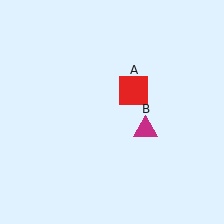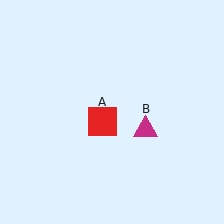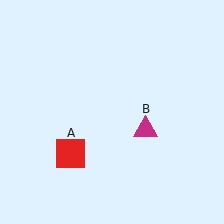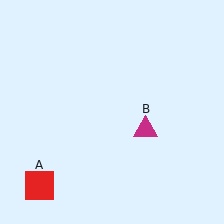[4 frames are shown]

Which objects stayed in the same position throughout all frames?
Magenta triangle (object B) remained stationary.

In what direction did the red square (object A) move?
The red square (object A) moved down and to the left.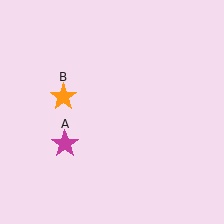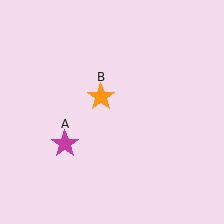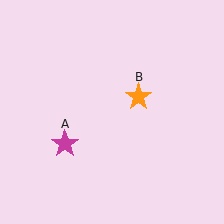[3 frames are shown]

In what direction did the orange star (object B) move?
The orange star (object B) moved right.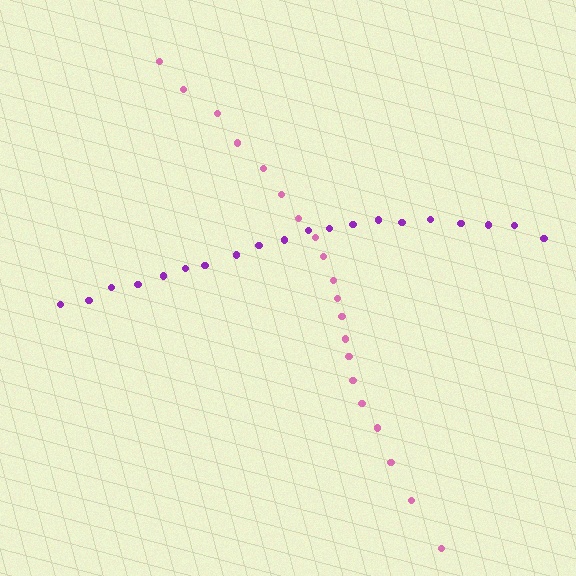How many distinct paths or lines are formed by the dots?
There are 2 distinct paths.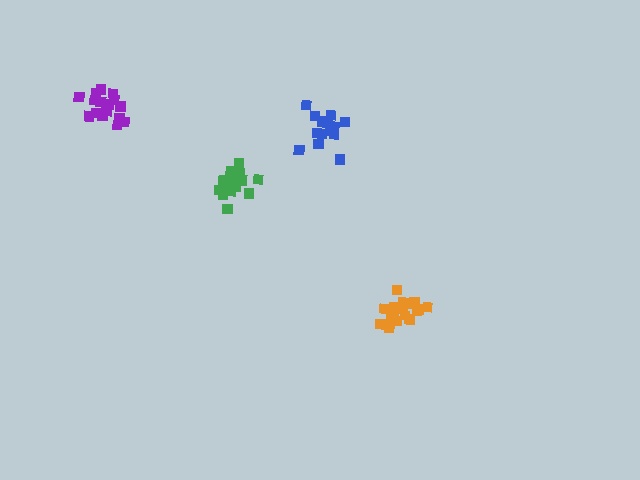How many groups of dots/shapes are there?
There are 4 groups.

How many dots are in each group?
Group 1: 15 dots, Group 2: 18 dots, Group 3: 18 dots, Group 4: 16 dots (67 total).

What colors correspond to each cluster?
The clusters are colored: blue, orange, purple, green.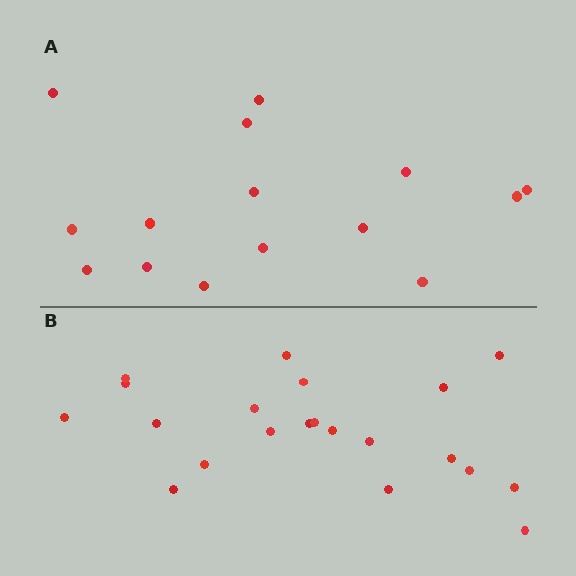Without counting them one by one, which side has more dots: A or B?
Region B (the bottom region) has more dots.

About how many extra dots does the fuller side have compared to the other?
Region B has about 6 more dots than region A.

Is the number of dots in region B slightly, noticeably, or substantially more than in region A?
Region B has noticeably more, but not dramatically so. The ratio is roughly 1.4 to 1.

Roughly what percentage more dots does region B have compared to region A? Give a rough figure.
About 40% more.